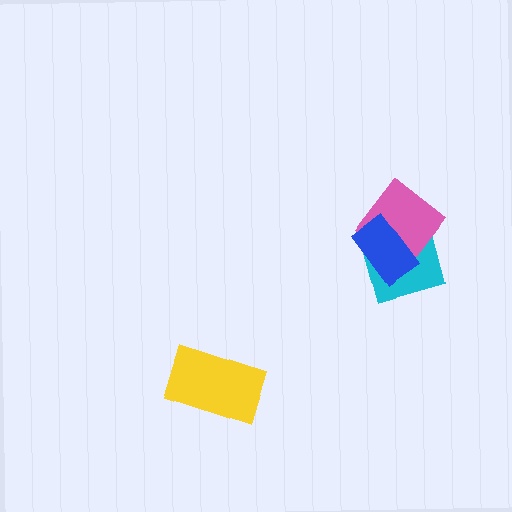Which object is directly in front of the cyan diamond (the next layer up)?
The pink diamond is directly in front of the cyan diamond.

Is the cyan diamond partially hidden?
Yes, it is partially covered by another shape.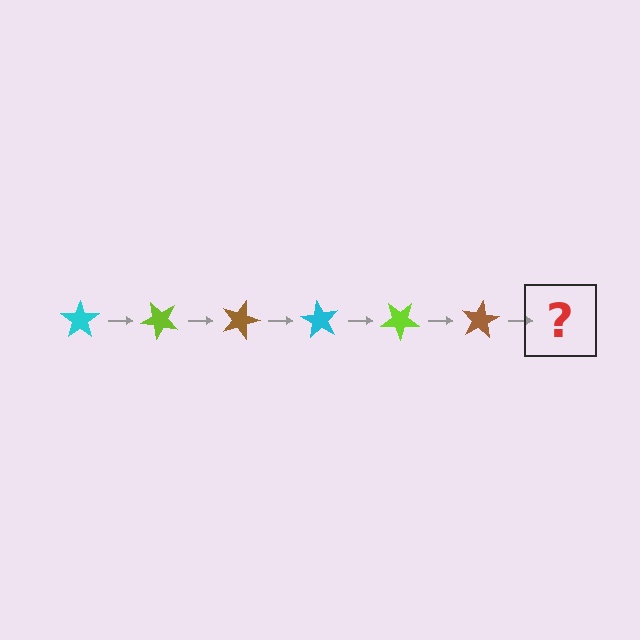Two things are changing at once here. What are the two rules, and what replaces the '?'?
The two rules are that it rotates 45 degrees each step and the color cycles through cyan, lime, and brown. The '?' should be a cyan star, rotated 270 degrees from the start.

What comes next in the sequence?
The next element should be a cyan star, rotated 270 degrees from the start.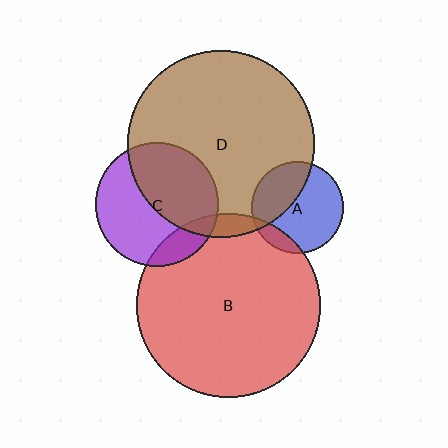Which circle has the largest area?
Circle D (brown).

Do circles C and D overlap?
Yes.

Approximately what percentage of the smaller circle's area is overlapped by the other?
Approximately 50%.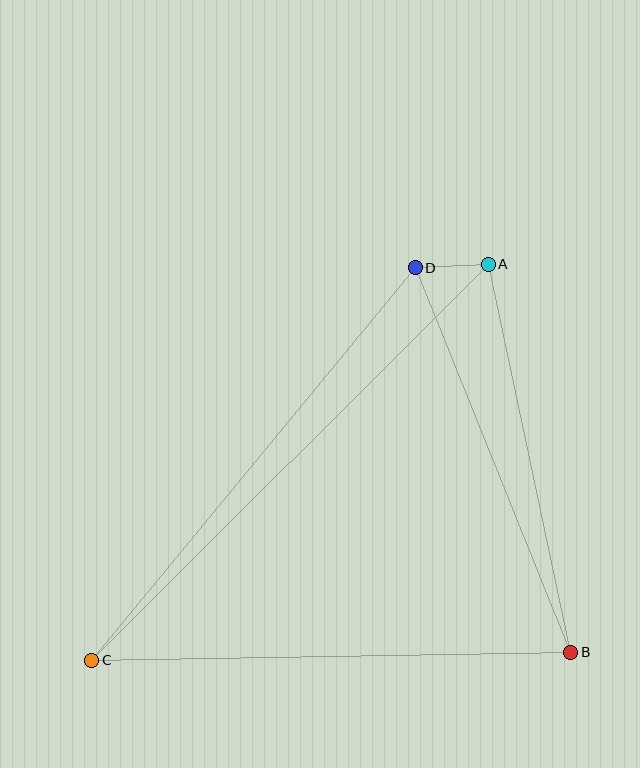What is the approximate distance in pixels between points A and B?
The distance between A and B is approximately 396 pixels.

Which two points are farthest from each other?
Points A and C are farthest from each other.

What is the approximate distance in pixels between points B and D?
The distance between B and D is approximately 414 pixels.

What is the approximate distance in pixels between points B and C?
The distance between B and C is approximately 479 pixels.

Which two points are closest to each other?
Points A and D are closest to each other.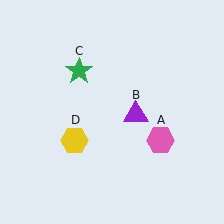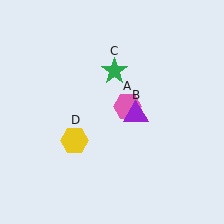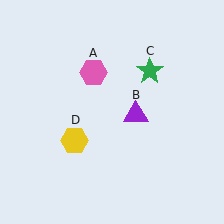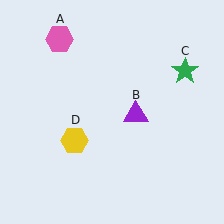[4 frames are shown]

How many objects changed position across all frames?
2 objects changed position: pink hexagon (object A), green star (object C).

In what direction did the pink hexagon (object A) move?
The pink hexagon (object A) moved up and to the left.